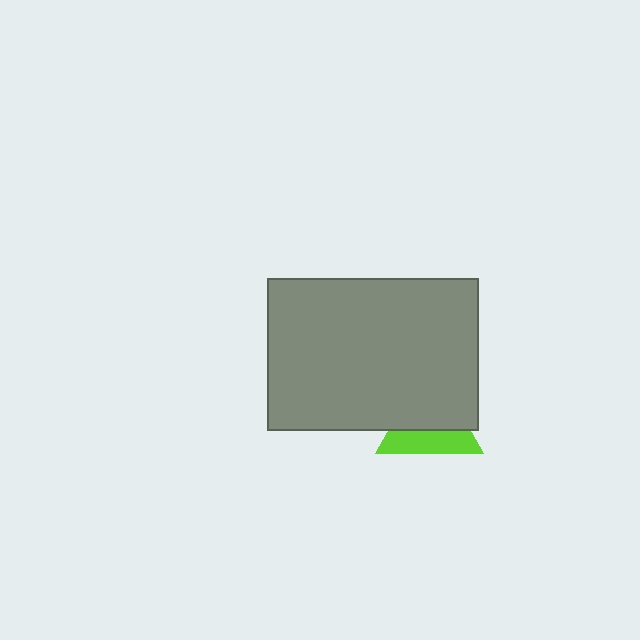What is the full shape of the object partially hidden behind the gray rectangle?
The partially hidden object is a lime triangle.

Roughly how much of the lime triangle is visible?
A small part of it is visible (roughly 41%).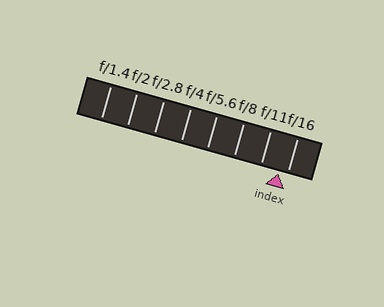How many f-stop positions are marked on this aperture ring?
There are 8 f-stop positions marked.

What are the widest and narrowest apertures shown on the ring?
The widest aperture shown is f/1.4 and the narrowest is f/16.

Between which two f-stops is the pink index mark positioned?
The index mark is between f/11 and f/16.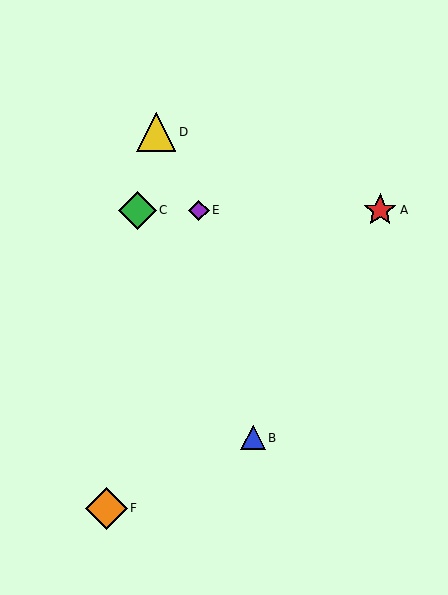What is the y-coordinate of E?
Object E is at y≈210.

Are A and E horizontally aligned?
Yes, both are at y≈210.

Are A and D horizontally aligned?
No, A is at y≈210 and D is at y≈132.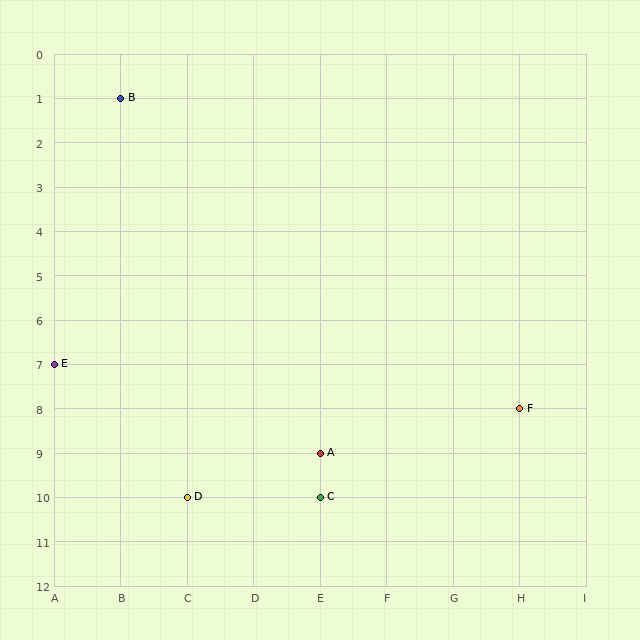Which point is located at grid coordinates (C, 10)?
Point D is at (C, 10).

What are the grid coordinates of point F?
Point F is at grid coordinates (H, 8).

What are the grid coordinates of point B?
Point B is at grid coordinates (B, 1).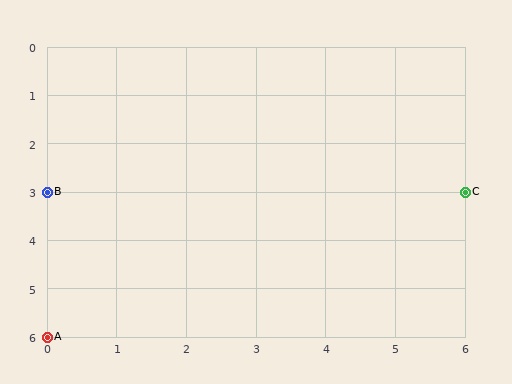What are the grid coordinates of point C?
Point C is at grid coordinates (6, 3).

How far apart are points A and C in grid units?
Points A and C are 6 columns and 3 rows apart (about 6.7 grid units diagonally).